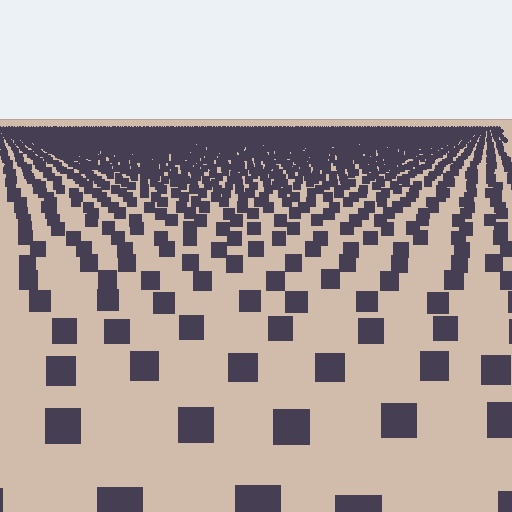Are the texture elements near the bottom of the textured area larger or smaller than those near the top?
Larger. Near the bottom, elements are closer to the viewer and appear at a bigger on-screen size.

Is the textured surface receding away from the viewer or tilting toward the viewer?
The surface is receding away from the viewer. Texture elements get smaller and denser toward the top.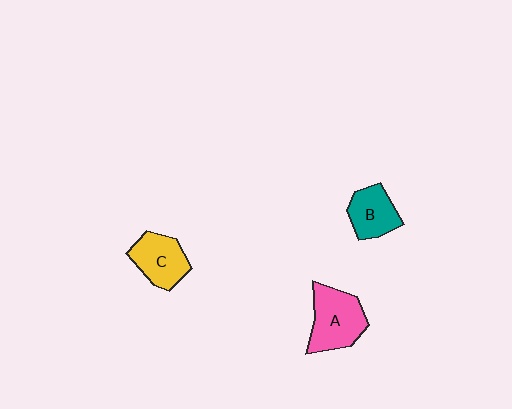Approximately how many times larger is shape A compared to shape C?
Approximately 1.2 times.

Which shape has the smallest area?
Shape B (teal).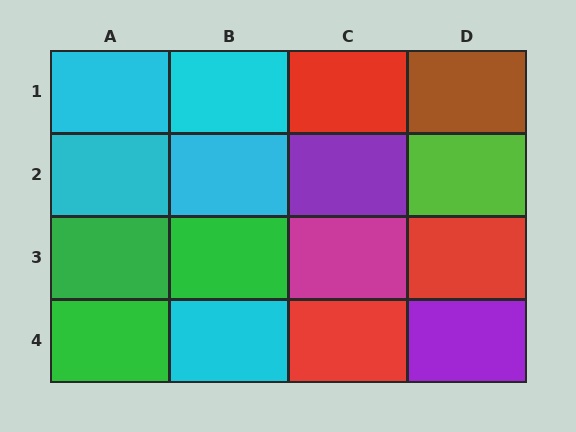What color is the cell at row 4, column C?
Red.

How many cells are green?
3 cells are green.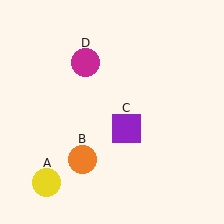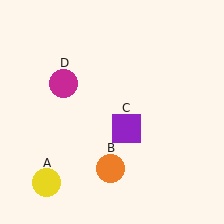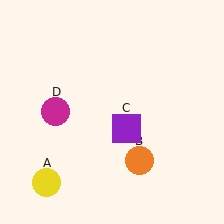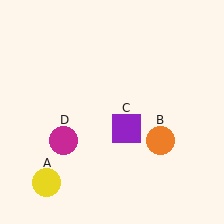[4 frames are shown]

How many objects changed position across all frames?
2 objects changed position: orange circle (object B), magenta circle (object D).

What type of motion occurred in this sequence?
The orange circle (object B), magenta circle (object D) rotated counterclockwise around the center of the scene.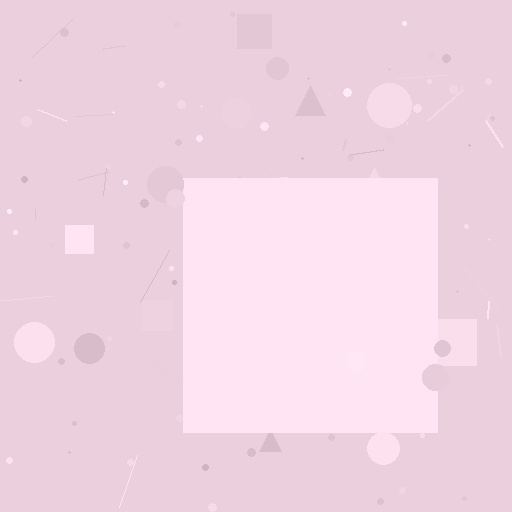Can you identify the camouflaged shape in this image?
The camouflaged shape is a square.